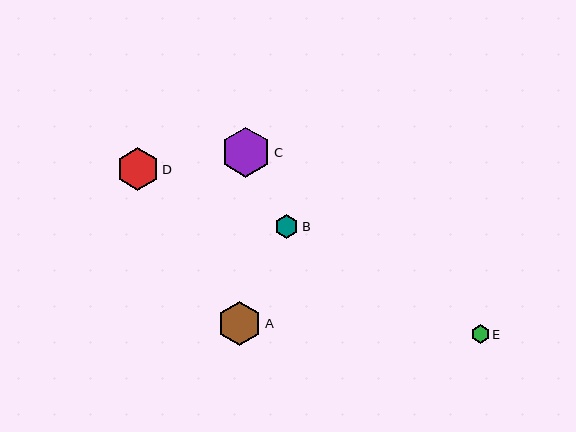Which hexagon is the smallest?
Hexagon E is the smallest with a size of approximately 18 pixels.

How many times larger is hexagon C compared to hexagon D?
Hexagon C is approximately 1.1 times the size of hexagon D.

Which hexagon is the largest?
Hexagon C is the largest with a size of approximately 50 pixels.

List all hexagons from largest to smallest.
From largest to smallest: C, A, D, B, E.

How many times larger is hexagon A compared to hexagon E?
Hexagon A is approximately 2.4 times the size of hexagon E.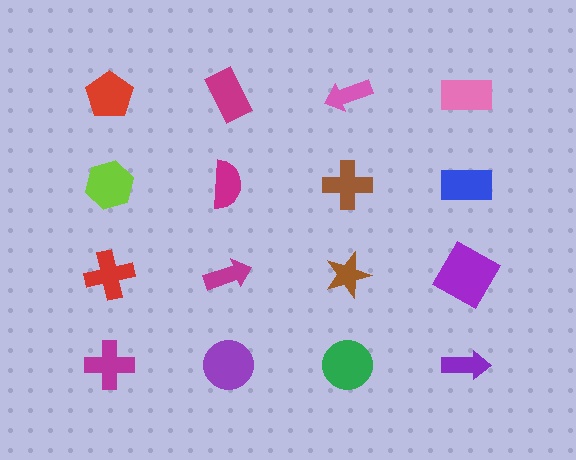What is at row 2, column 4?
A blue rectangle.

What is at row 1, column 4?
A pink rectangle.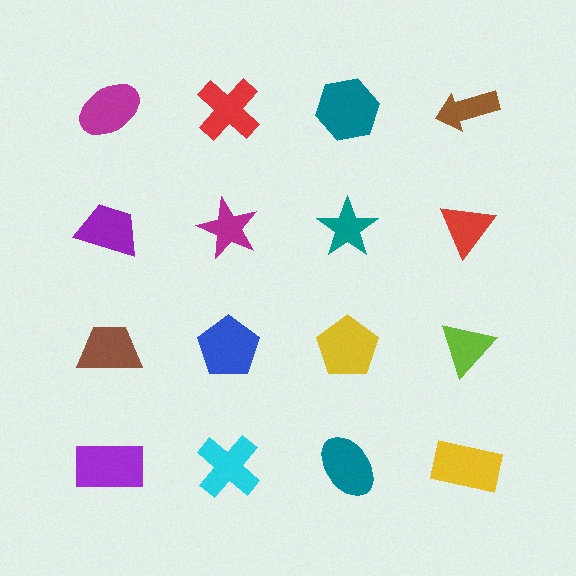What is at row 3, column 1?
A brown trapezoid.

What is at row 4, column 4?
A yellow rectangle.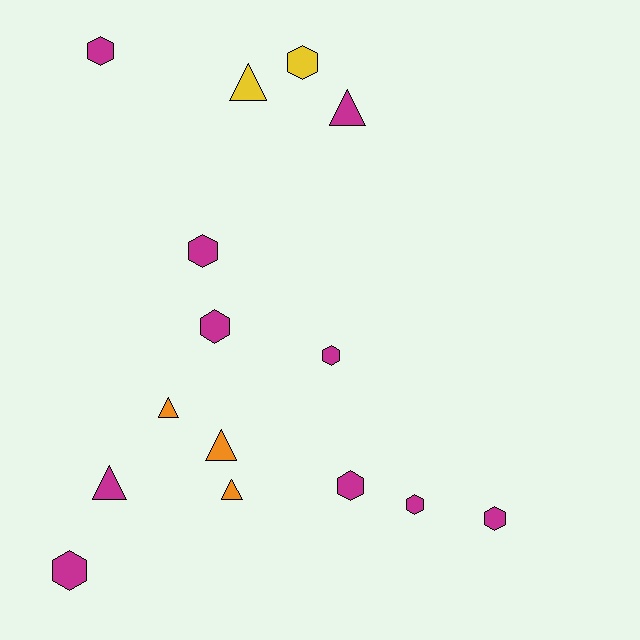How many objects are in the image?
There are 15 objects.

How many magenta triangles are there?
There are 2 magenta triangles.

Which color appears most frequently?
Magenta, with 10 objects.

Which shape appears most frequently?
Hexagon, with 9 objects.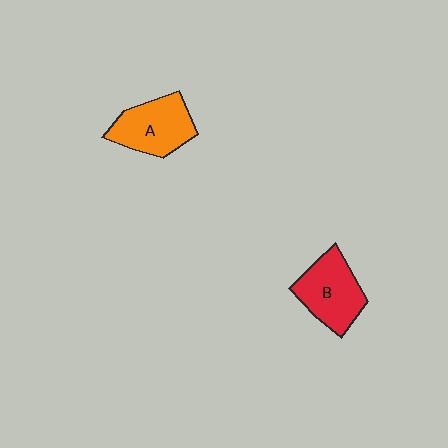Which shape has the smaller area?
Shape A (orange).